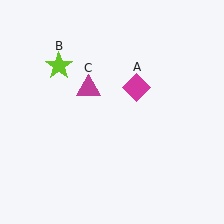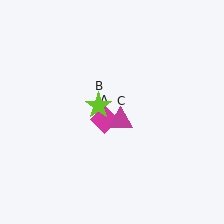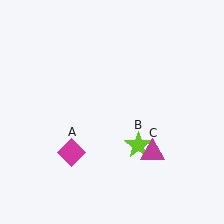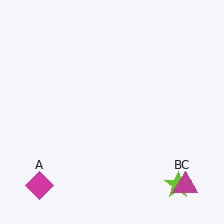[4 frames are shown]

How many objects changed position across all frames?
3 objects changed position: magenta diamond (object A), lime star (object B), magenta triangle (object C).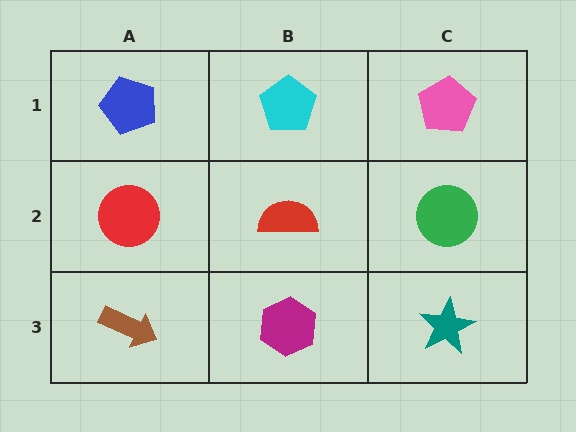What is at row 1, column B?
A cyan pentagon.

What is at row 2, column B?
A red semicircle.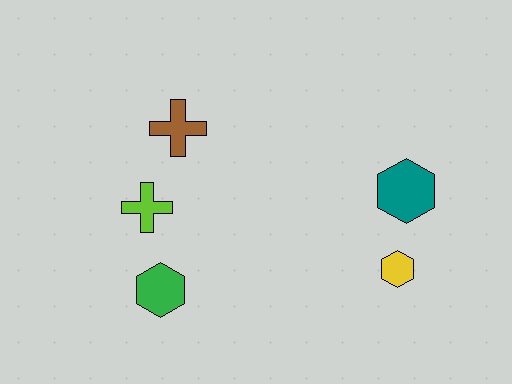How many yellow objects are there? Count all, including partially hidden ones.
There is 1 yellow object.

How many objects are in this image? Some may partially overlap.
There are 5 objects.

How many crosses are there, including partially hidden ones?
There are 2 crosses.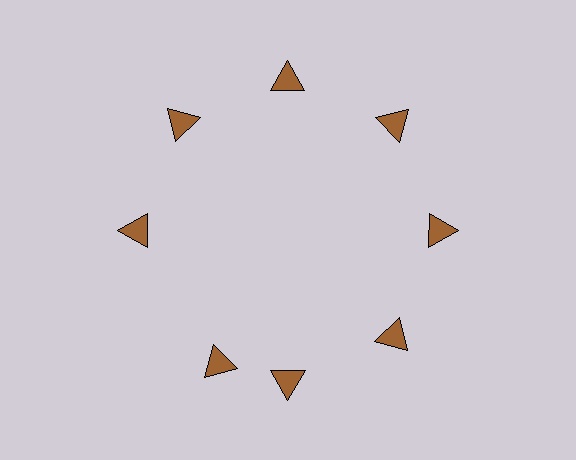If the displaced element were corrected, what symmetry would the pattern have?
It would have 8-fold rotational symmetry — the pattern would map onto itself every 45 degrees.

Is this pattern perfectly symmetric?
No. The 8 brown triangles are arranged in a ring, but one element near the 8 o'clock position is rotated out of alignment along the ring, breaking the 8-fold rotational symmetry.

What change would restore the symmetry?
The symmetry would be restored by rotating it back into even spacing with its neighbors so that all 8 triangles sit at equal angles and equal distance from the center.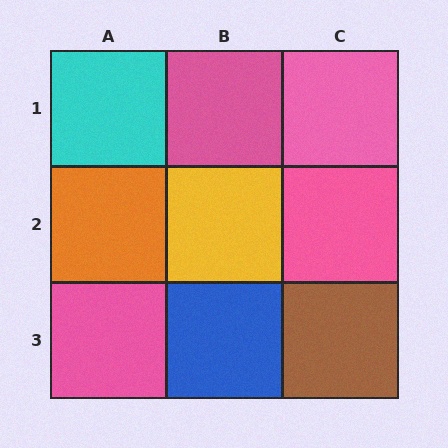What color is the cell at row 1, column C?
Pink.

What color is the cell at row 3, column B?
Blue.